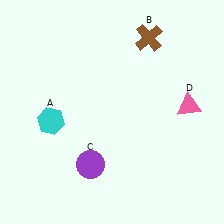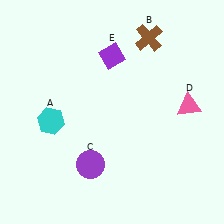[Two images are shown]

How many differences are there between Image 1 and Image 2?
There is 1 difference between the two images.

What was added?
A purple diamond (E) was added in Image 2.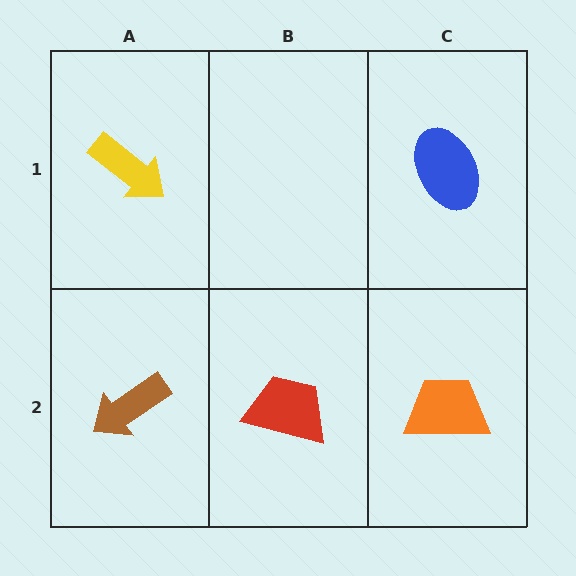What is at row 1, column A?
A yellow arrow.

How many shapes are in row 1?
2 shapes.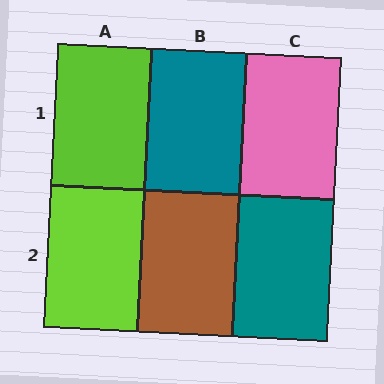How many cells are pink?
1 cell is pink.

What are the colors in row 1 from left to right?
Lime, teal, pink.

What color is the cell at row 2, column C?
Teal.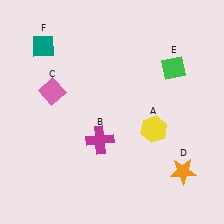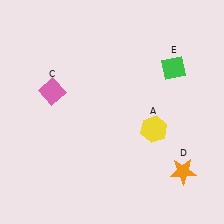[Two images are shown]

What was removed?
The magenta cross (B), the teal diamond (F) were removed in Image 2.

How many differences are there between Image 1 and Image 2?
There are 2 differences between the two images.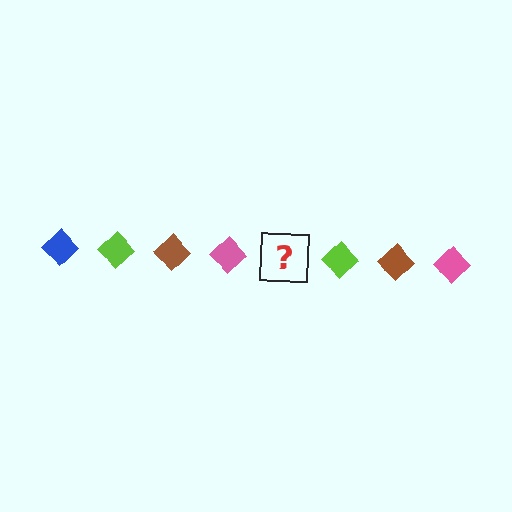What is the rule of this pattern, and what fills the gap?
The rule is that the pattern cycles through blue, lime, brown, pink diamonds. The gap should be filled with a blue diamond.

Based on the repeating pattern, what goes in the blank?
The blank should be a blue diamond.